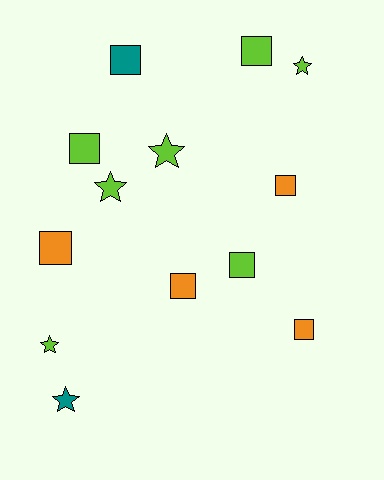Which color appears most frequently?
Lime, with 7 objects.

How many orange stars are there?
There are no orange stars.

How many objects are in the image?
There are 13 objects.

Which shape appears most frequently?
Square, with 8 objects.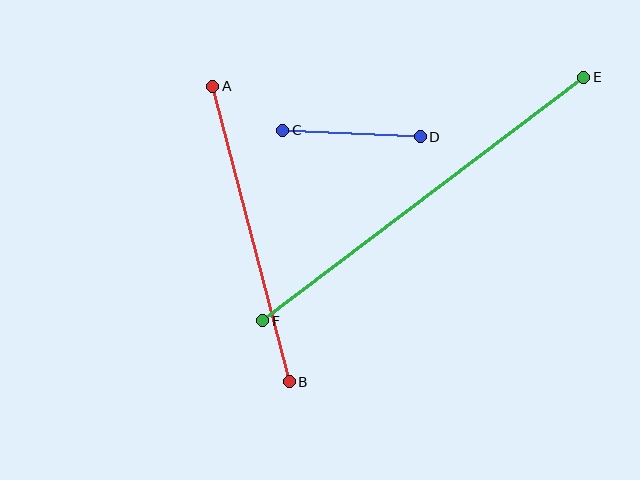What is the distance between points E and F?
The distance is approximately 403 pixels.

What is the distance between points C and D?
The distance is approximately 138 pixels.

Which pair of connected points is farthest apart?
Points E and F are farthest apart.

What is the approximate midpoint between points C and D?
The midpoint is at approximately (351, 133) pixels.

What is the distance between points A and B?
The distance is approximately 305 pixels.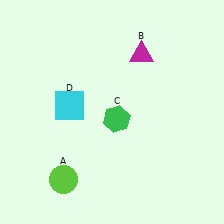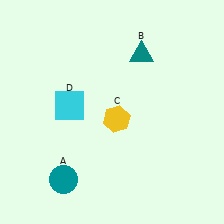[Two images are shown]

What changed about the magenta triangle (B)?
In Image 1, B is magenta. In Image 2, it changed to teal.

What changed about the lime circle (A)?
In Image 1, A is lime. In Image 2, it changed to teal.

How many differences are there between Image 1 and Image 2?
There are 3 differences between the two images.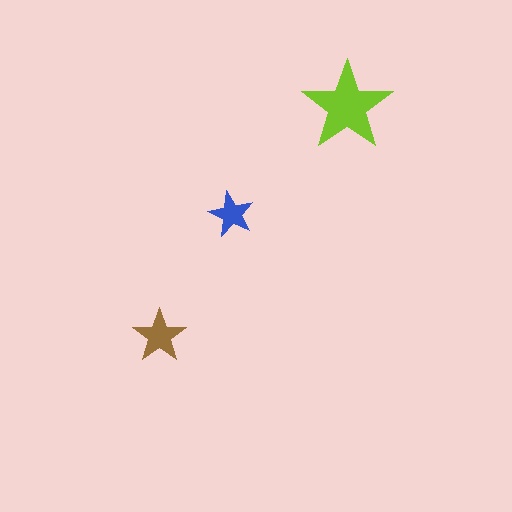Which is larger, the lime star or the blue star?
The lime one.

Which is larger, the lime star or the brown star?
The lime one.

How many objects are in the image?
There are 3 objects in the image.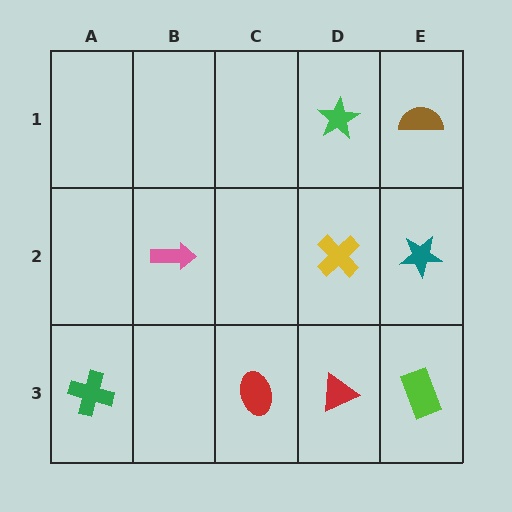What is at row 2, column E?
A teal star.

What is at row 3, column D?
A red triangle.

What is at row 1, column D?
A green star.